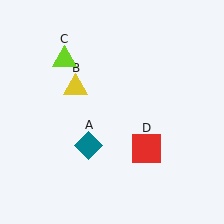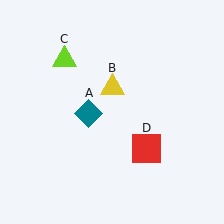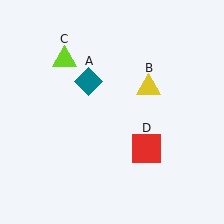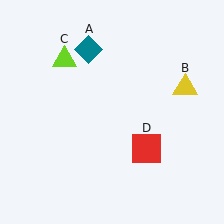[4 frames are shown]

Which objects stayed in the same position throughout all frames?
Lime triangle (object C) and red square (object D) remained stationary.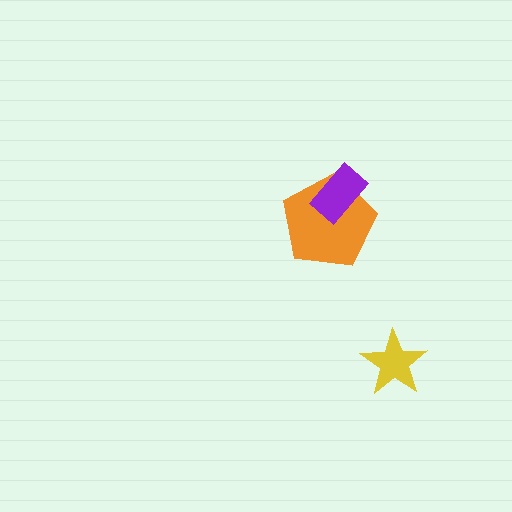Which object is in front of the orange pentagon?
The purple rectangle is in front of the orange pentagon.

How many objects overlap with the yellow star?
0 objects overlap with the yellow star.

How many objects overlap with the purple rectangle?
1 object overlaps with the purple rectangle.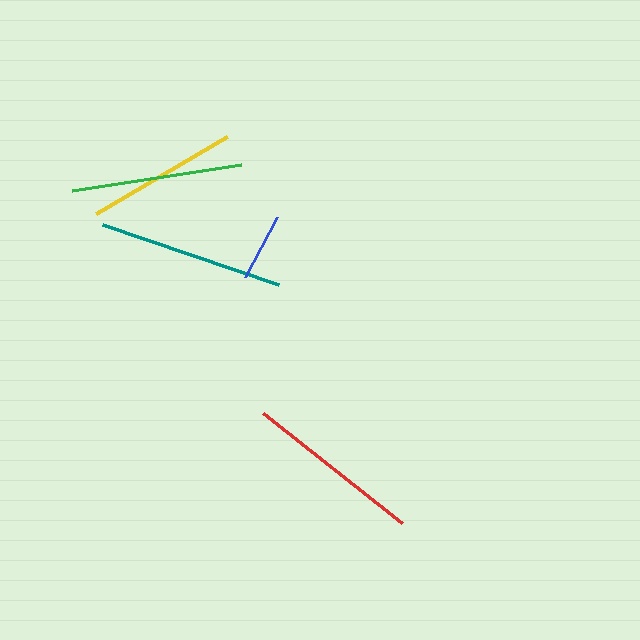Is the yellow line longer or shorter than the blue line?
The yellow line is longer than the blue line.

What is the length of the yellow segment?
The yellow segment is approximately 152 pixels long.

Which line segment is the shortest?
The blue line is the shortest at approximately 69 pixels.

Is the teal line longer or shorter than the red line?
The teal line is longer than the red line.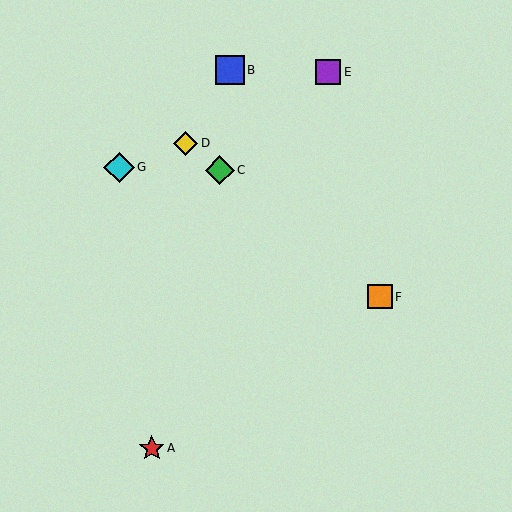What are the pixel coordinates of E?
Object E is at (328, 72).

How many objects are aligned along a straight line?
3 objects (C, D, F) are aligned along a straight line.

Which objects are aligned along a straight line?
Objects C, D, F are aligned along a straight line.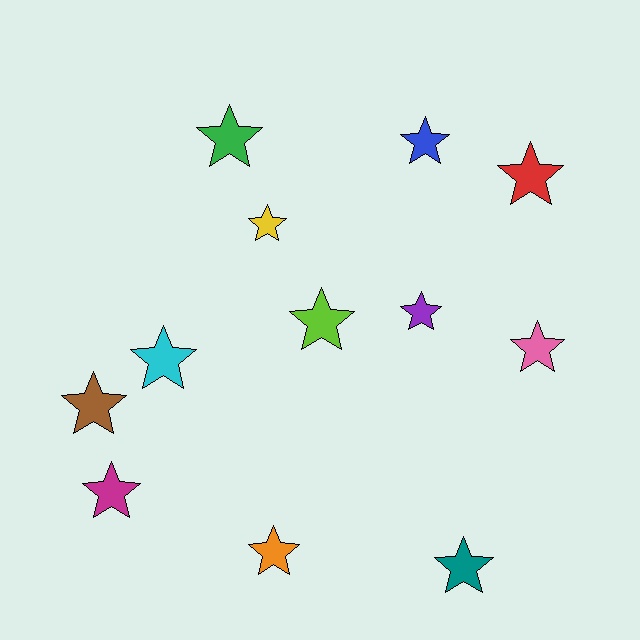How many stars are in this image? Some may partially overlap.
There are 12 stars.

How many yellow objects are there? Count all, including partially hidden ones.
There is 1 yellow object.